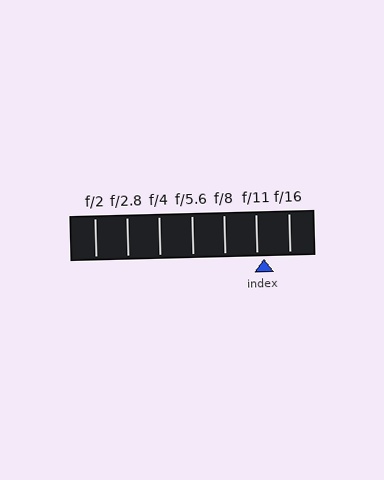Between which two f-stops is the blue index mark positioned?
The index mark is between f/11 and f/16.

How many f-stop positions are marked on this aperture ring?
There are 7 f-stop positions marked.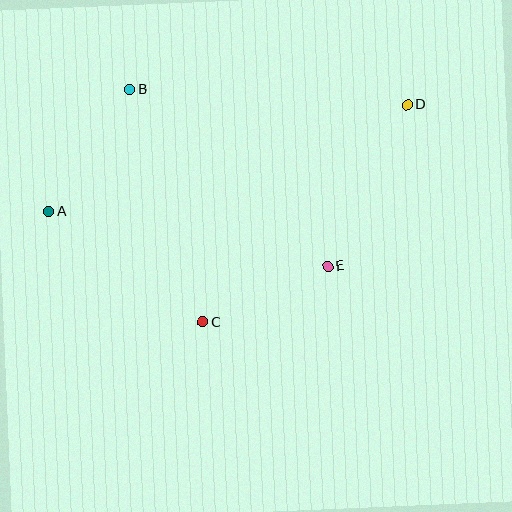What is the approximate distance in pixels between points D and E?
The distance between D and E is approximately 180 pixels.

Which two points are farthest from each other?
Points A and D are farthest from each other.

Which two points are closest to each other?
Points C and E are closest to each other.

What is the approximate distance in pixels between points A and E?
The distance between A and E is approximately 284 pixels.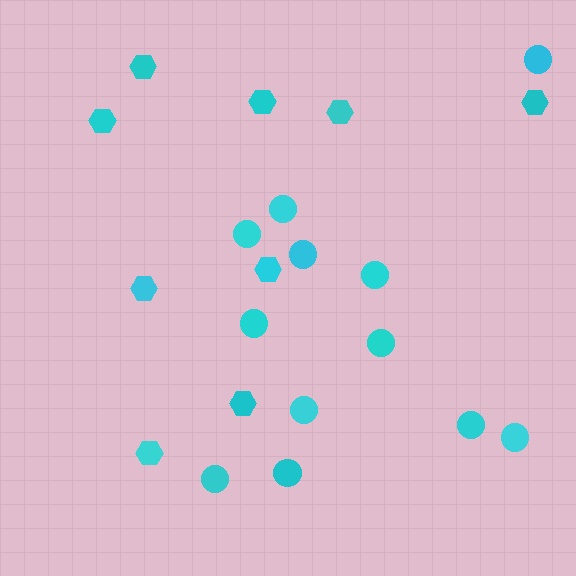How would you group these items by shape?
There are 2 groups: one group of circles (12) and one group of hexagons (9).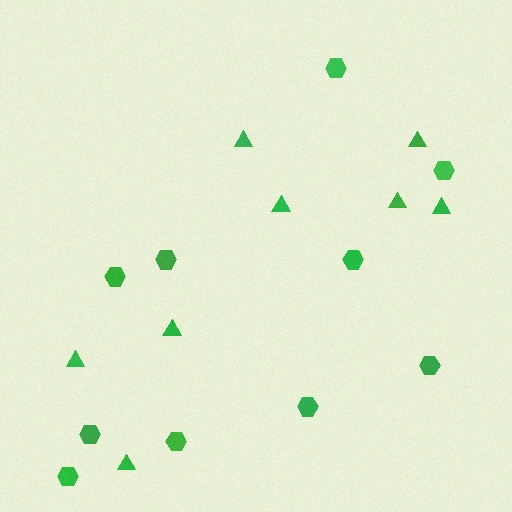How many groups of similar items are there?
There are 2 groups: one group of triangles (8) and one group of hexagons (10).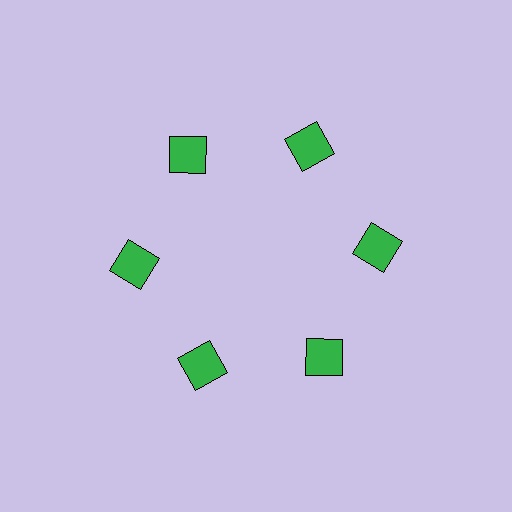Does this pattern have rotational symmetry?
Yes, this pattern has 6-fold rotational symmetry. It looks the same after rotating 60 degrees around the center.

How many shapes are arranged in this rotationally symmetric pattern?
There are 6 shapes, arranged in 6 groups of 1.